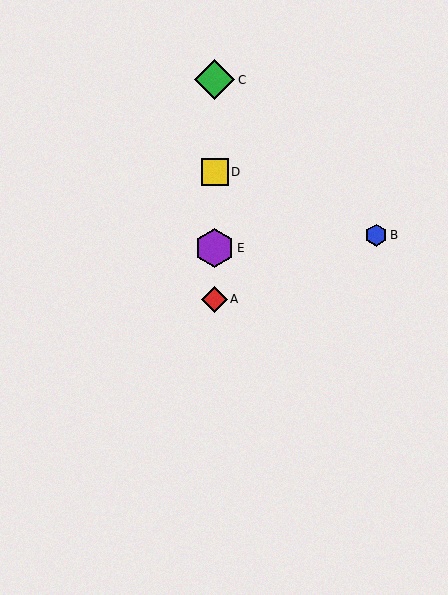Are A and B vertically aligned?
No, A is at x≈215 and B is at x≈376.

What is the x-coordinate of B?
Object B is at x≈376.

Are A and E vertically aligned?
Yes, both are at x≈215.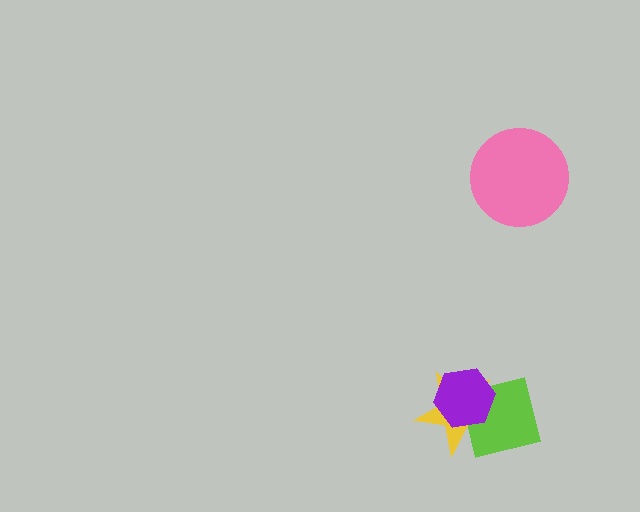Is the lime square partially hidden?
Yes, it is partially covered by another shape.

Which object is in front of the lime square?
The purple hexagon is in front of the lime square.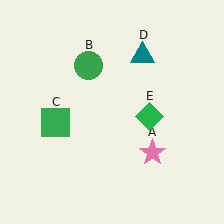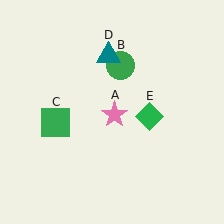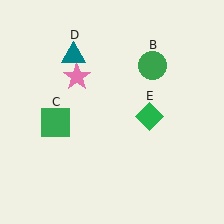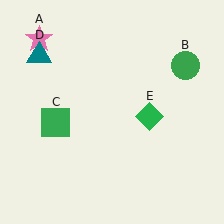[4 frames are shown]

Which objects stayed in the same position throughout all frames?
Green square (object C) and green diamond (object E) remained stationary.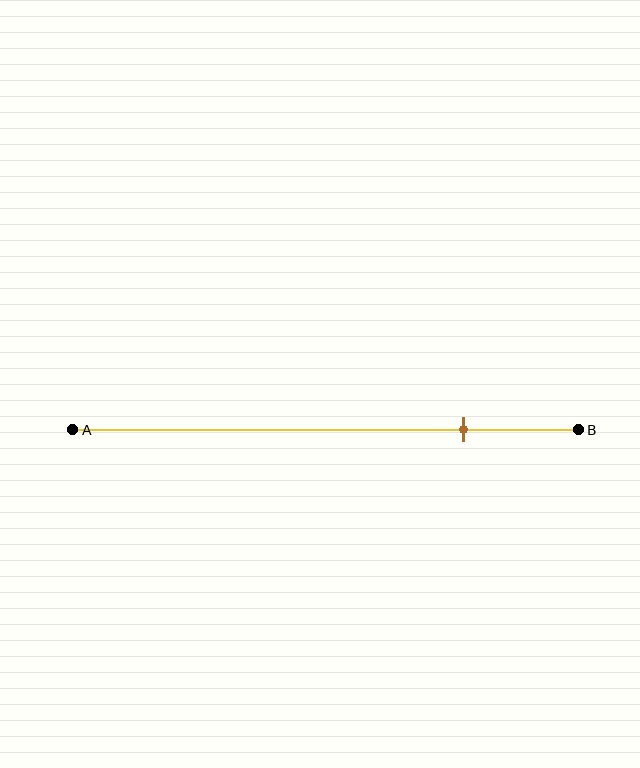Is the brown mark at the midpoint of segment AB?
No, the mark is at about 75% from A, not at the 50% midpoint.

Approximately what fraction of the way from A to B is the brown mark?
The brown mark is approximately 75% of the way from A to B.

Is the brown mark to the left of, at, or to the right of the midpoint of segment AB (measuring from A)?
The brown mark is to the right of the midpoint of segment AB.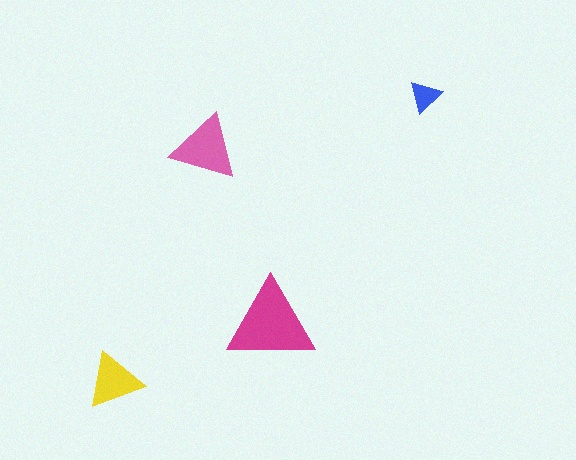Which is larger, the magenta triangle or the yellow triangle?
The magenta one.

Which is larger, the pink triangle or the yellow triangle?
The pink one.